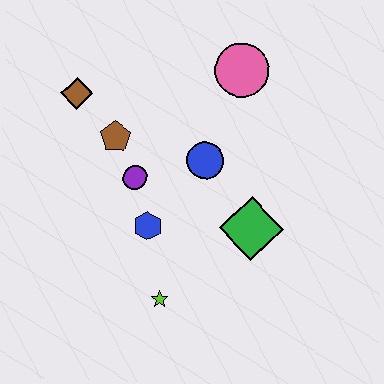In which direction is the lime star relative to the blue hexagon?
The lime star is below the blue hexagon.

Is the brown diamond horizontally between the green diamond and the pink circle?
No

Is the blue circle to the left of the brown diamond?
No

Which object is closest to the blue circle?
The purple circle is closest to the blue circle.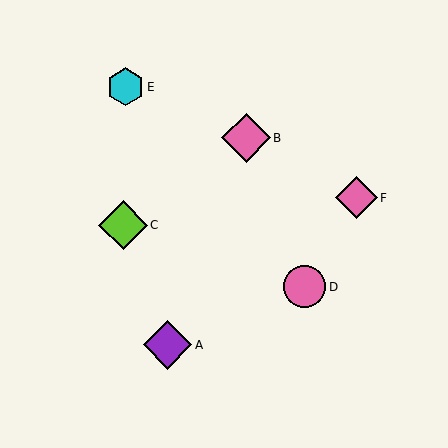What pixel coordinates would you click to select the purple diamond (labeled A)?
Click at (168, 345) to select the purple diamond A.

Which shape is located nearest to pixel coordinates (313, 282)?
The pink circle (labeled D) at (305, 287) is nearest to that location.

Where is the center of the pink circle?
The center of the pink circle is at (305, 287).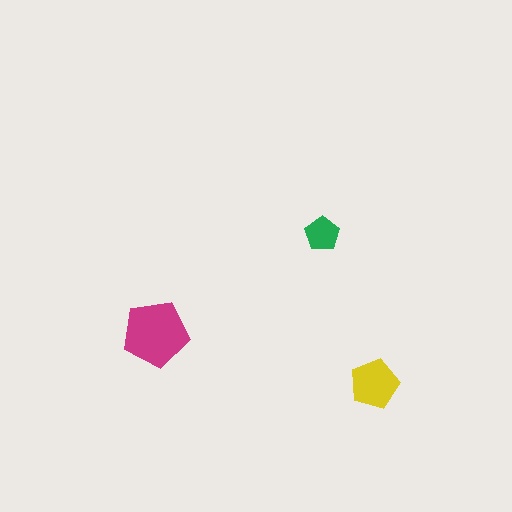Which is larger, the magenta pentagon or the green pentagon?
The magenta one.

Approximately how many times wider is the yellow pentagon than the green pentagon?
About 1.5 times wider.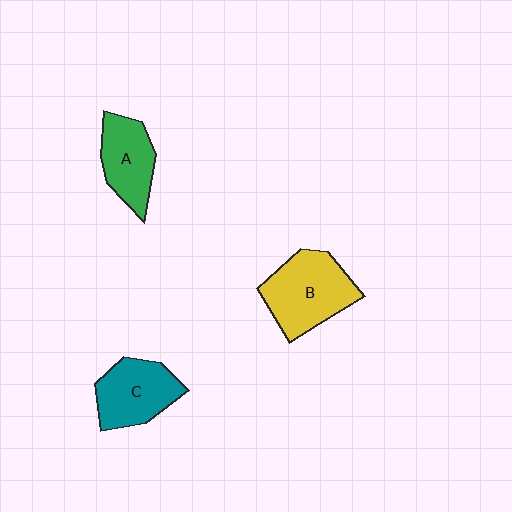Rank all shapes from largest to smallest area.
From largest to smallest: B (yellow), C (teal), A (green).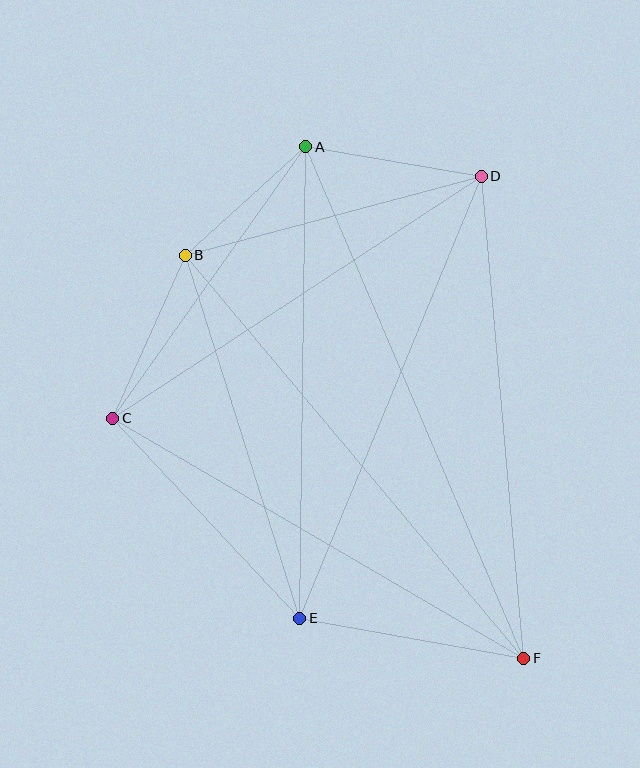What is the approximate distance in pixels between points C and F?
The distance between C and F is approximately 476 pixels.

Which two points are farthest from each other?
Points A and F are farthest from each other.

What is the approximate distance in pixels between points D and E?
The distance between D and E is approximately 478 pixels.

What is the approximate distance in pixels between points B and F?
The distance between B and F is approximately 526 pixels.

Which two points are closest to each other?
Points A and B are closest to each other.